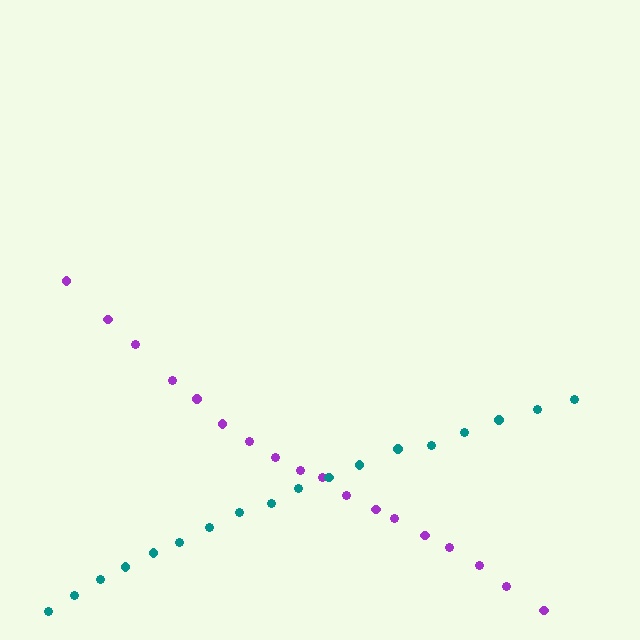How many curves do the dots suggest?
There are 2 distinct paths.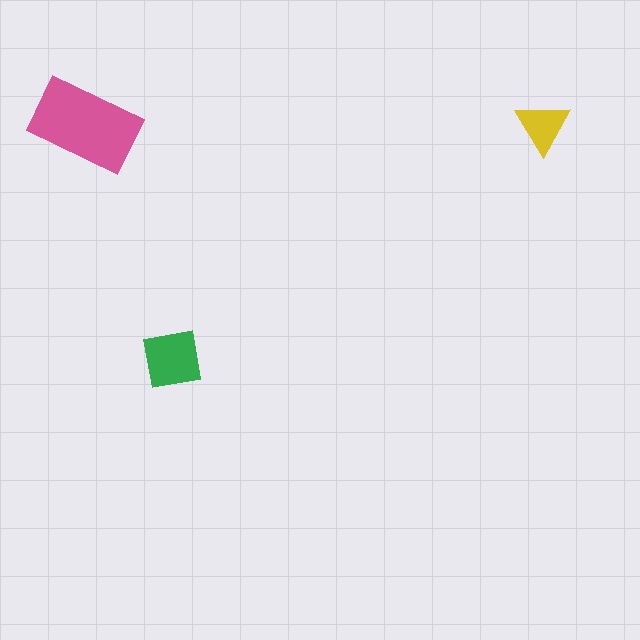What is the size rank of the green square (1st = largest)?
2nd.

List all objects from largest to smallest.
The pink rectangle, the green square, the yellow triangle.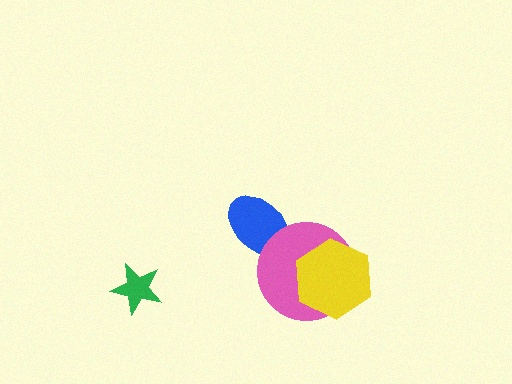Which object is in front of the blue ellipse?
The pink circle is in front of the blue ellipse.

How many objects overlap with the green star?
0 objects overlap with the green star.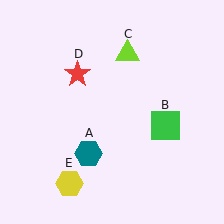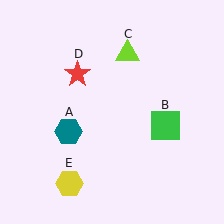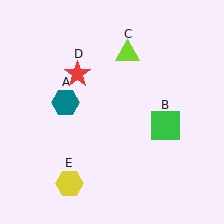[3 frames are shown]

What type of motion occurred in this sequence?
The teal hexagon (object A) rotated clockwise around the center of the scene.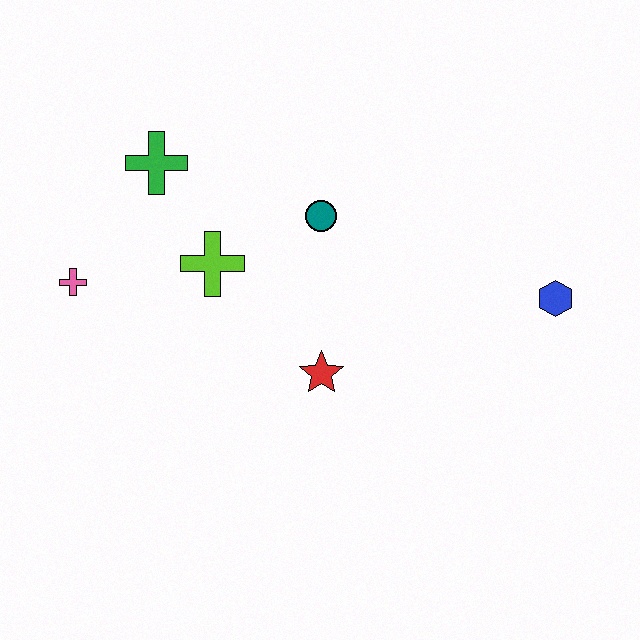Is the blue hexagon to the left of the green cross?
No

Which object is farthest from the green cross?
The blue hexagon is farthest from the green cross.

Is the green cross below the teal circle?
No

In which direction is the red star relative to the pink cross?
The red star is to the right of the pink cross.